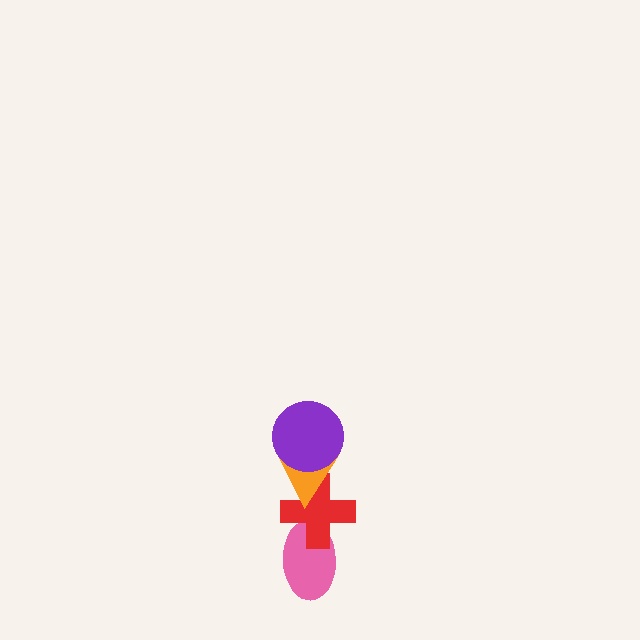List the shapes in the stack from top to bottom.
From top to bottom: the purple circle, the orange triangle, the red cross, the pink ellipse.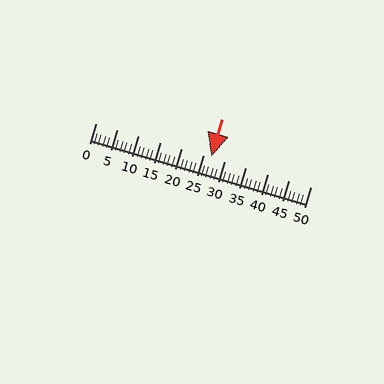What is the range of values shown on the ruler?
The ruler shows values from 0 to 50.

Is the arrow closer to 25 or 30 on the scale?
The arrow is closer to 25.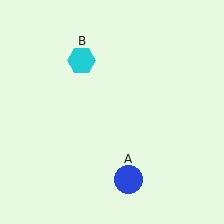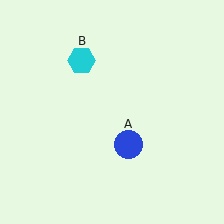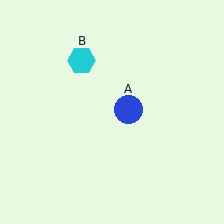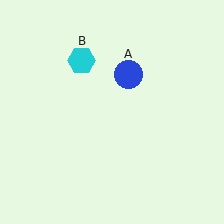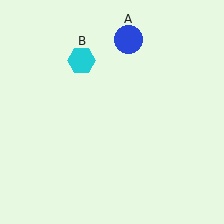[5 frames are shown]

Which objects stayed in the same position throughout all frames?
Cyan hexagon (object B) remained stationary.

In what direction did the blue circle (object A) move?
The blue circle (object A) moved up.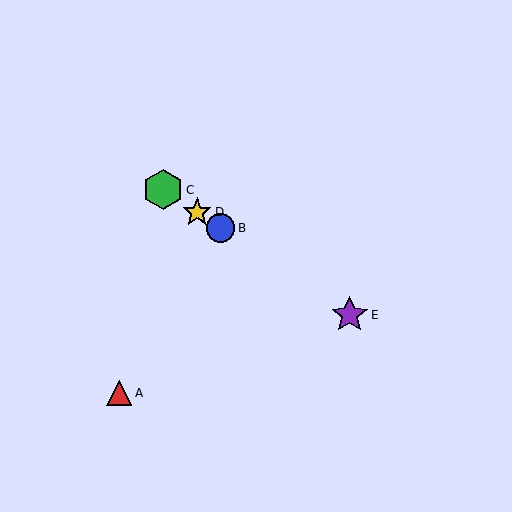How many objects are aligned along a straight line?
4 objects (B, C, D, E) are aligned along a straight line.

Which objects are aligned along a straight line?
Objects B, C, D, E are aligned along a straight line.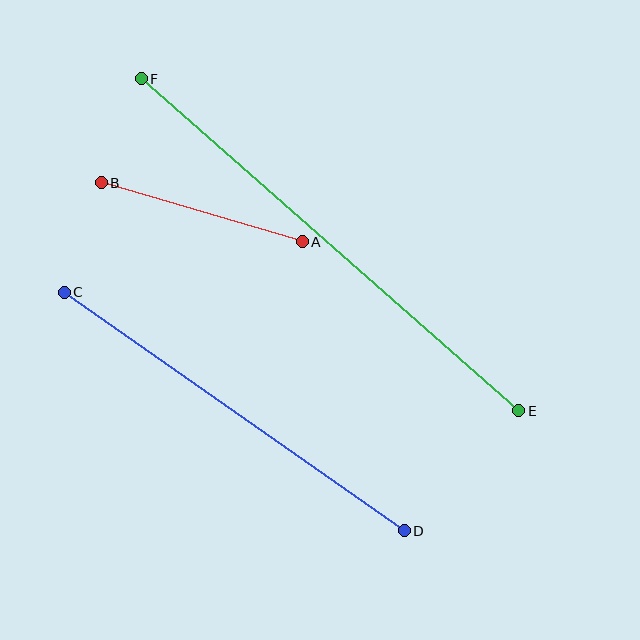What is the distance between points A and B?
The distance is approximately 210 pixels.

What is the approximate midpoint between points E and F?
The midpoint is at approximately (330, 245) pixels.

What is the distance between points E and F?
The distance is approximately 503 pixels.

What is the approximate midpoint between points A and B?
The midpoint is at approximately (202, 212) pixels.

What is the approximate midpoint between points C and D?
The midpoint is at approximately (234, 412) pixels.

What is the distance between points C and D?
The distance is approximately 415 pixels.